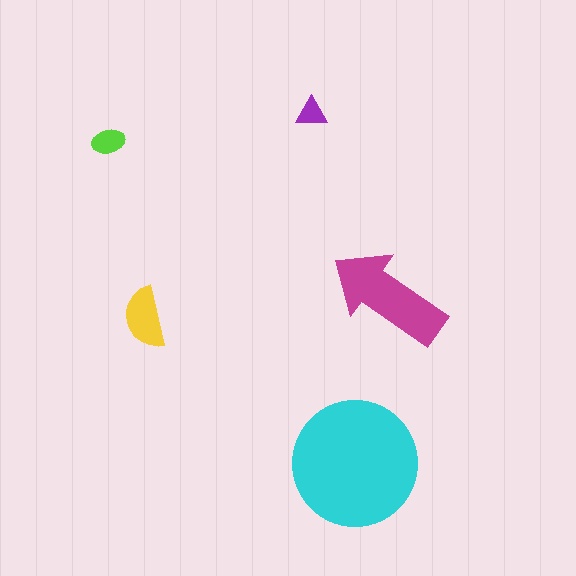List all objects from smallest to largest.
The purple triangle, the lime ellipse, the yellow semicircle, the magenta arrow, the cyan circle.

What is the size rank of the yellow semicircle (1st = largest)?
3rd.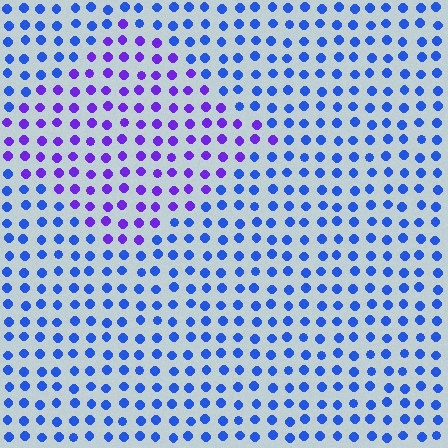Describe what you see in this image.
The image is filled with small blue elements in a uniform arrangement. A diamond-shaped region is visible where the elements are tinted to a slightly different hue, forming a subtle color boundary.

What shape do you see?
I see a diamond.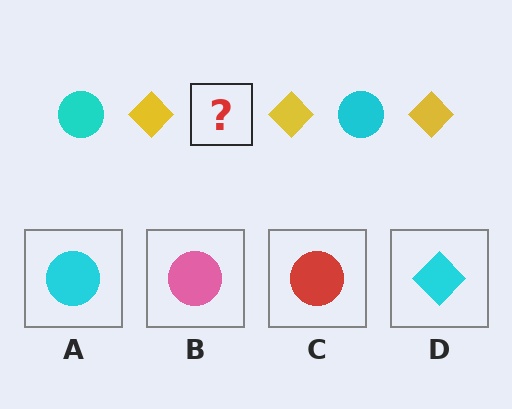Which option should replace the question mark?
Option A.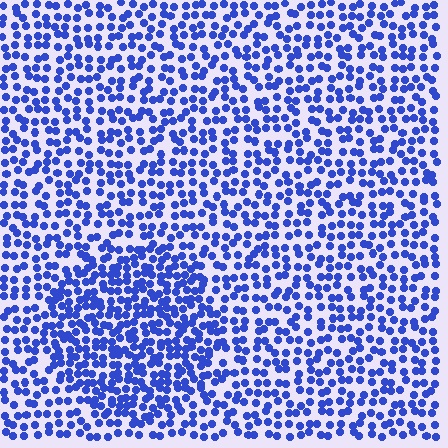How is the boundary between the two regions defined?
The boundary is defined by a change in element density (approximately 1.6x ratio). All elements are the same color, size, and shape.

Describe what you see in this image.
The image contains small blue elements arranged at two different densities. A circle-shaped region is visible where the elements are more densely packed than the surrounding area.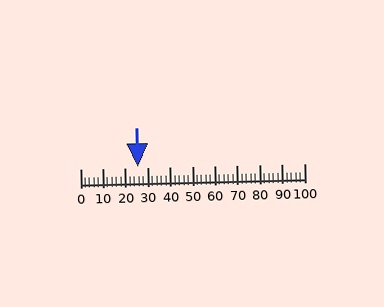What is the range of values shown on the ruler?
The ruler shows values from 0 to 100.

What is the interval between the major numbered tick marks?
The major tick marks are spaced 10 units apart.